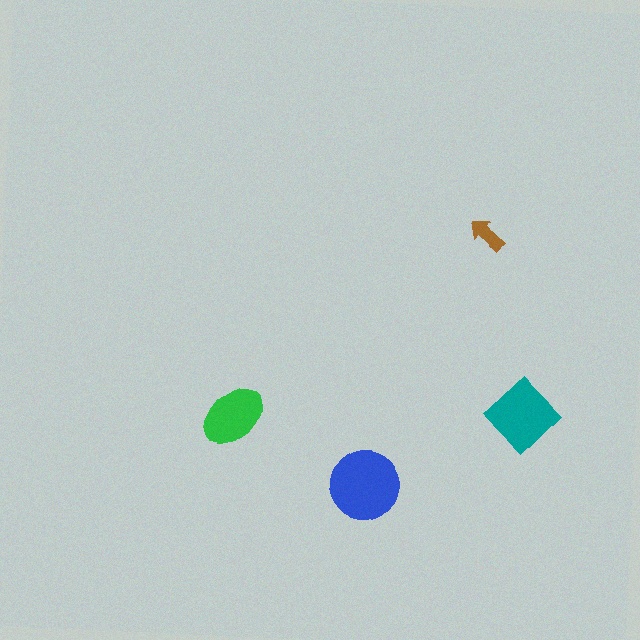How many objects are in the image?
There are 4 objects in the image.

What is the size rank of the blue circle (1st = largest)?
1st.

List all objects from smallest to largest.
The brown arrow, the green ellipse, the teal diamond, the blue circle.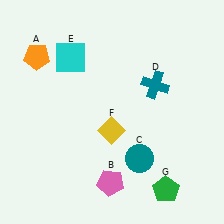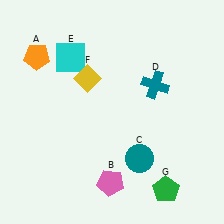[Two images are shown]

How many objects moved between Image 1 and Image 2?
1 object moved between the two images.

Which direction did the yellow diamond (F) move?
The yellow diamond (F) moved up.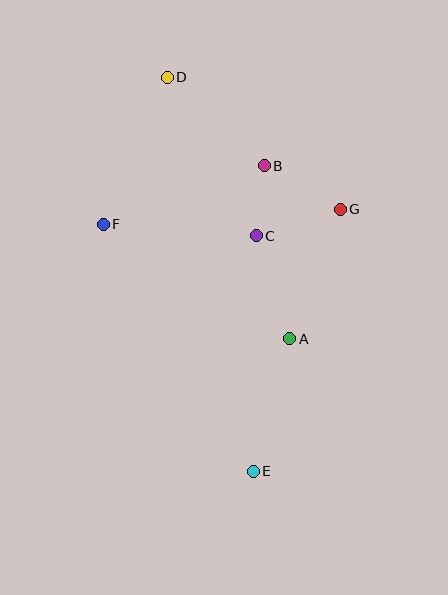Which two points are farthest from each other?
Points D and E are farthest from each other.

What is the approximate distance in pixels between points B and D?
The distance between B and D is approximately 132 pixels.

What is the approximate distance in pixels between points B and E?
The distance between B and E is approximately 306 pixels.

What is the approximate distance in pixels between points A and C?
The distance between A and C is approximately 108 pixels.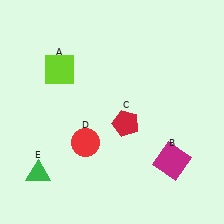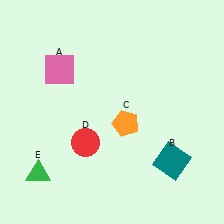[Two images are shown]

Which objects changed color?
A changed from lime to pink. B changed from magenta to teal. C changed from red to orange.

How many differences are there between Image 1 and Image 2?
There are 3 differences between the two images.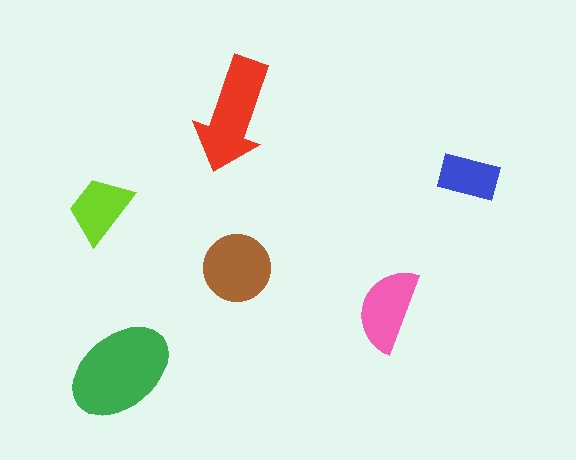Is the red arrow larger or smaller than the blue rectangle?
Larger.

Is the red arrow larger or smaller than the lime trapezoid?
Larger.